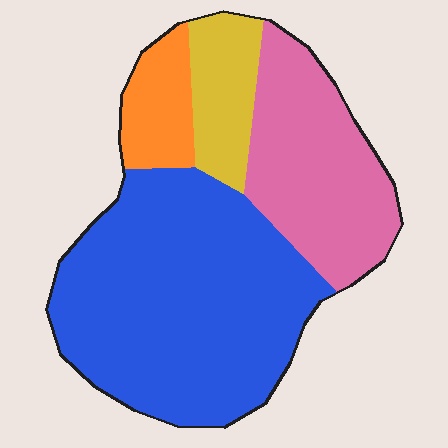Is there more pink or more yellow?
Pink.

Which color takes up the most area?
Blue, at roughly 55%.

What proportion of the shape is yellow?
Yellow takes up less than a sixth of the shape.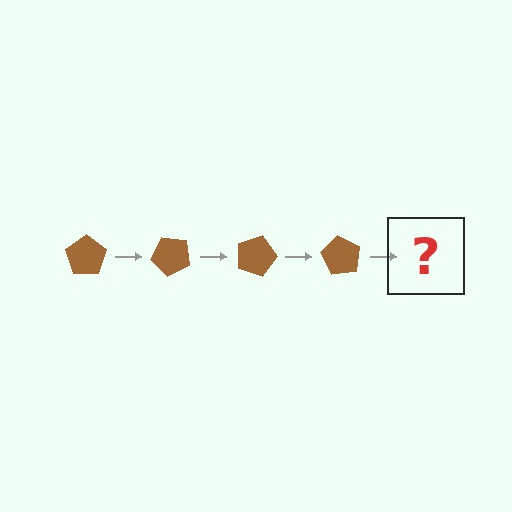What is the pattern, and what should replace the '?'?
The pattern is that the pentagon rotates 45 degrees each step. The '?' should be a brown pentagon rotated 180 degrees.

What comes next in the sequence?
The next element should be a brown pentagon rotated 180 degrees.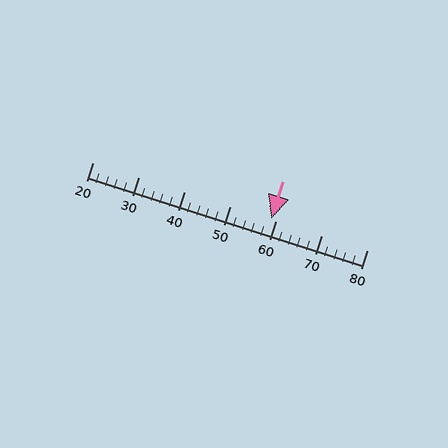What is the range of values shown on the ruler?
The ruler shows values from 20 to 80.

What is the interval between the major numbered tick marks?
The major tick marks are spaced 10 units apart.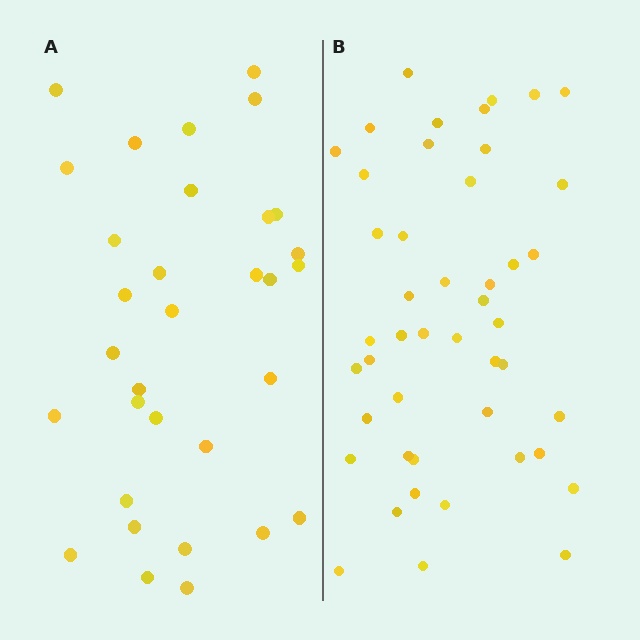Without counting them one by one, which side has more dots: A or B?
Region B (the right region) has more dots.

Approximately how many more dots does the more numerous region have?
Region B has approximately 15 more dots than region A.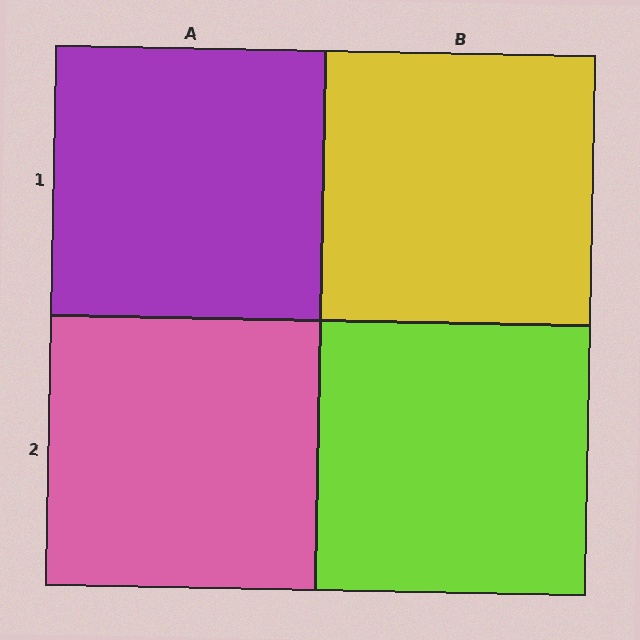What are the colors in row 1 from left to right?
Purple, yellow.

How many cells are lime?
1 cell is lime.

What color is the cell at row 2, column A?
Pink.